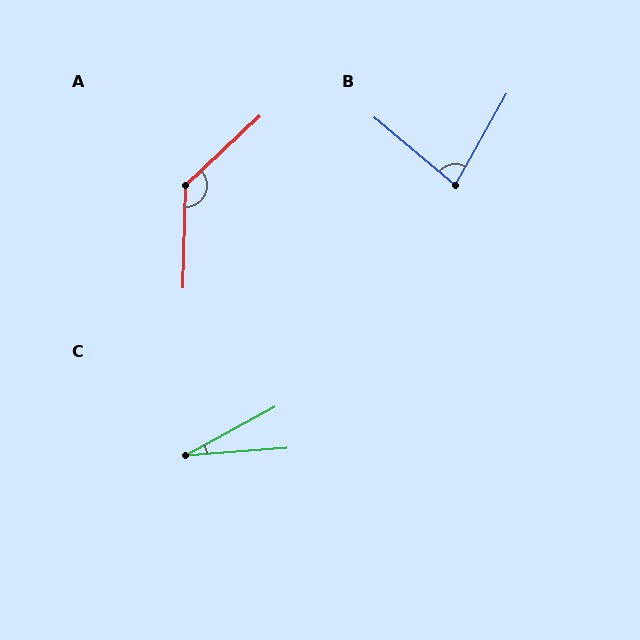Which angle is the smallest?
C, at approximately 24 degrees.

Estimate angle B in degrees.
Approximately 79 degrees.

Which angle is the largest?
A, at approximately 134 degrees.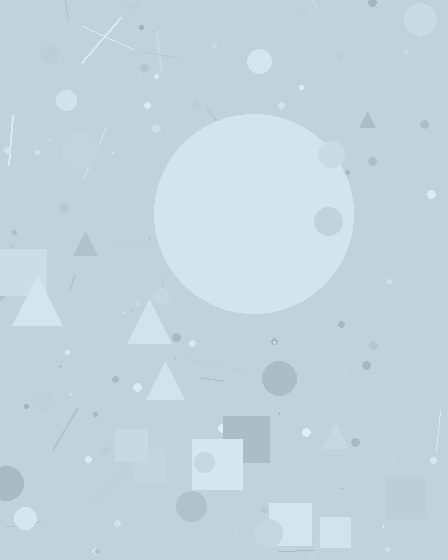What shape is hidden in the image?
A circle is hidden in the image.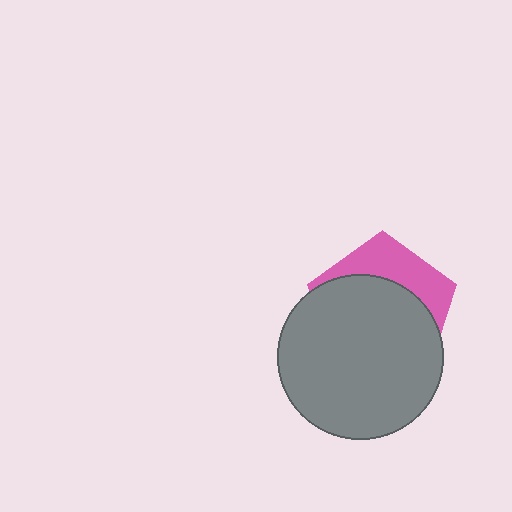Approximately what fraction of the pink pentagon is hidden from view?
Roughly 68% of the pink pentagon is hidden behind the gray circle.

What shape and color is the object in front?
The object in front is a gray circle.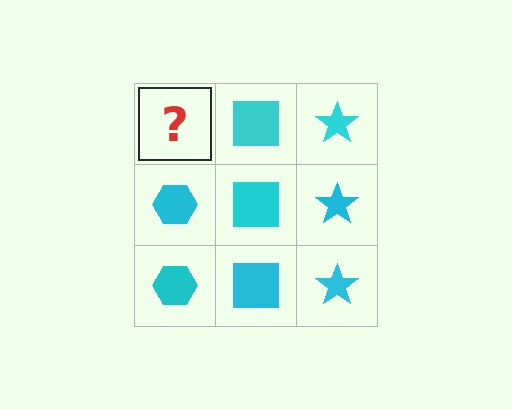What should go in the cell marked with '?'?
The missing cell should contain a cyan hexagon.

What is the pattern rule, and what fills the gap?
The rule is that each column has a consistent shape. The gap should be filled with a cyan hexagon.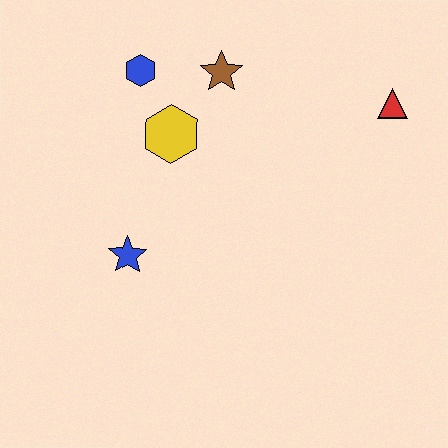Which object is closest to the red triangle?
The brown star is closest to the red triangle.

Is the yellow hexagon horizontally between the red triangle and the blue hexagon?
Yes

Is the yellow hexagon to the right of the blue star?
Yes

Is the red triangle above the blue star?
Yes